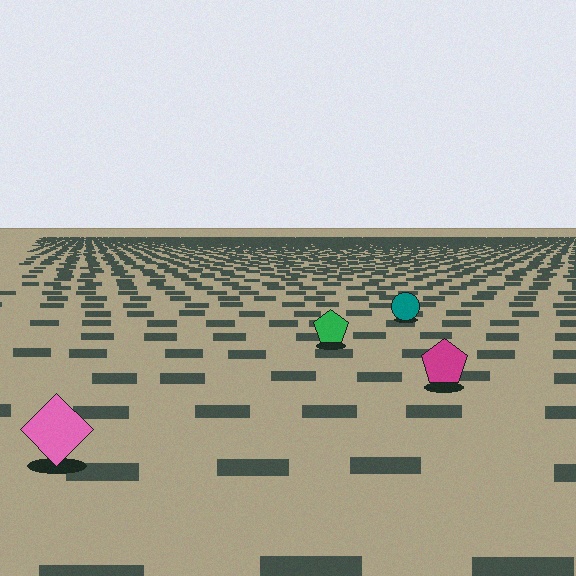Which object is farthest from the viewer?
The teal circle is farthest from the viewer. It appears smaller and the ground texture around it is denser.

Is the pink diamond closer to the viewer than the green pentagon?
Yes. The pink diamond is closer — you can tell from the texture gradient: the ground texture is coarser near it.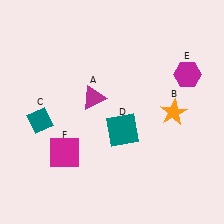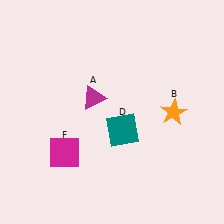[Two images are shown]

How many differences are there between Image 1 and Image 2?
There are 2 differences between the two images.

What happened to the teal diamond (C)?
The teal diamond (C) was removed in Image 2. It was in the bottom-left area of Image 1.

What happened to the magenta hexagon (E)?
The magenta hexagon (E) was removed in Image 2. It was in the top-right area of Image 1.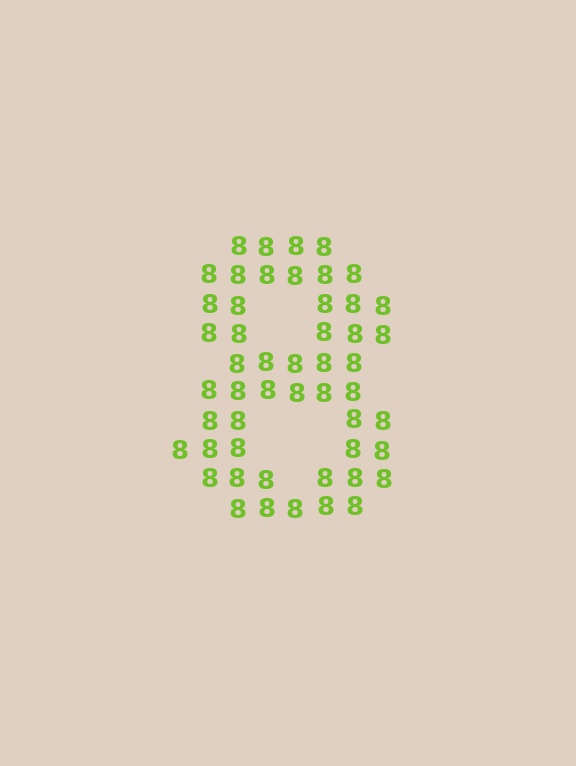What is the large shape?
The large shape is the digit 8.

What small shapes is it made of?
It is made of small digit 8's.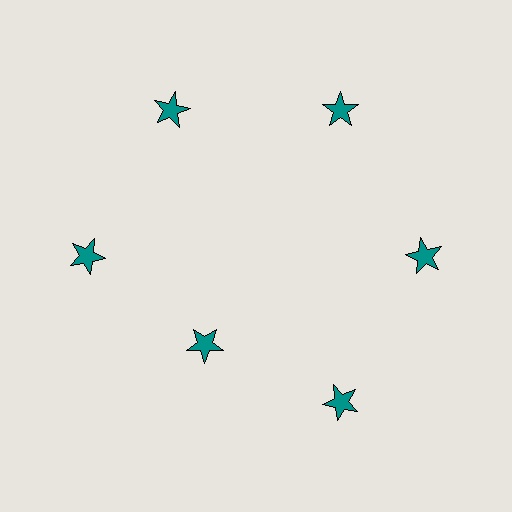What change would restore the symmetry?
The symmetry would be restored by moving it outward, back onto the ring so that all 6 stars sit at equal angles and equal distance from the center.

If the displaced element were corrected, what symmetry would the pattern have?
It would have 6-fold rotational symmetry — the pattern would map onto itself every 60 degrees.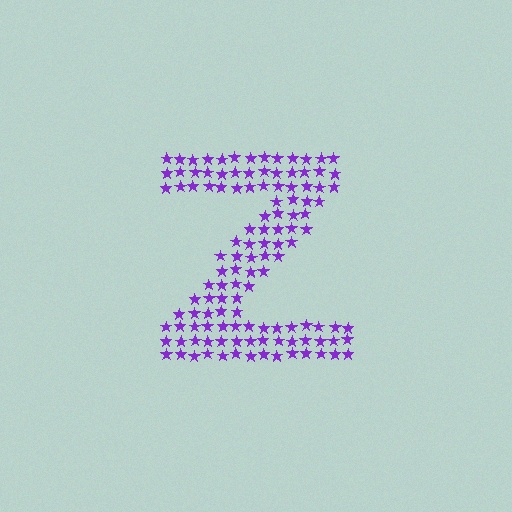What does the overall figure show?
The overall figure shows the letter Z.